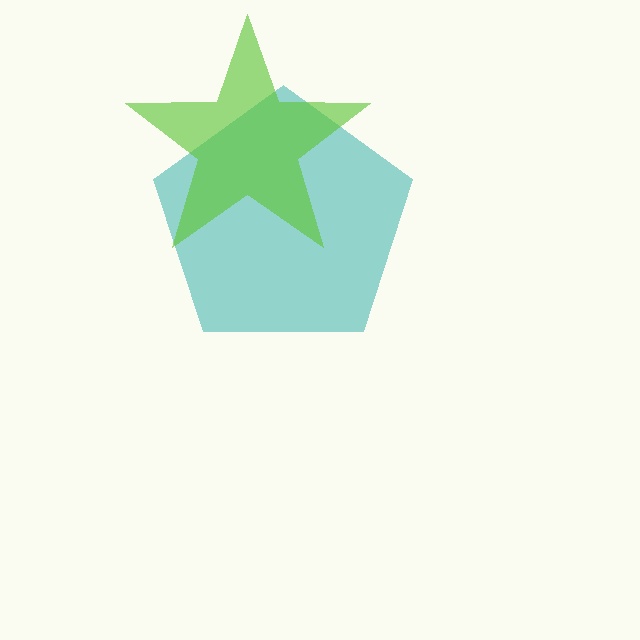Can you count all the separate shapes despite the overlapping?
Yes, there are 2 separate shapes.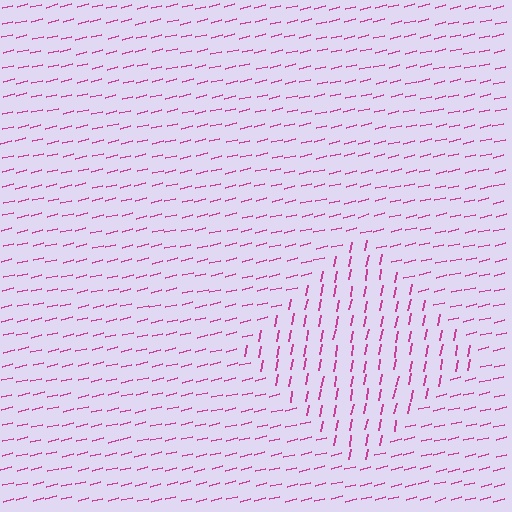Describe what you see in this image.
The image is filled with small magenta line segments. A diamond region in the image has lines oriented differently from the surrounding lines, creating a visible texture boundary.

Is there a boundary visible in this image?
Yes, there is a texture boundary formed by a change in line orientation.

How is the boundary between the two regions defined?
The boundary is defined purely by a change in line orientation (approximately 65 degrees difference). All lines are the same color and thickness.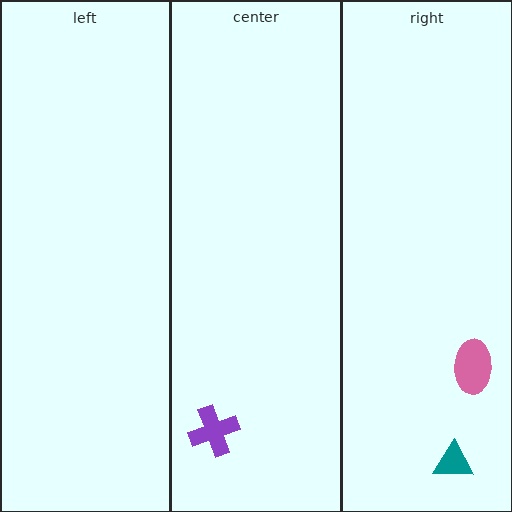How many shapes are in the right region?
2.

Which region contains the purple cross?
The center region.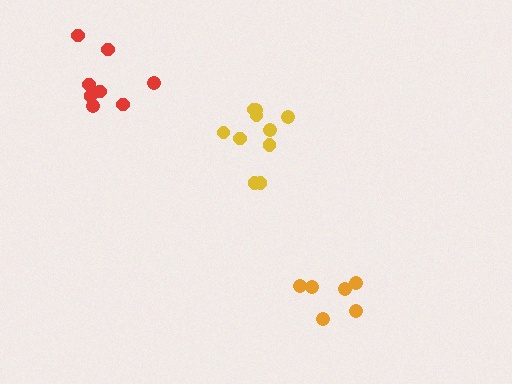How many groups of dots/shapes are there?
There are 3 groups.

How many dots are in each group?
Group 1: 10 dots, Group 2: 6 dots, Group 3: 8 dots (24 total).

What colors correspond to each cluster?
The clusters are colored: yellow, orange, red.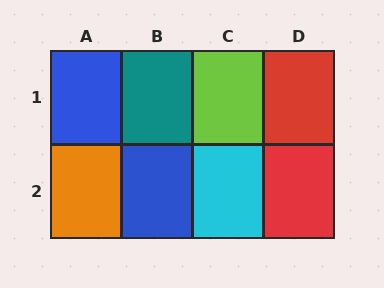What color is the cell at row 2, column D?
Red.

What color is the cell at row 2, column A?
Orange.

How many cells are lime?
1 cell is lime.